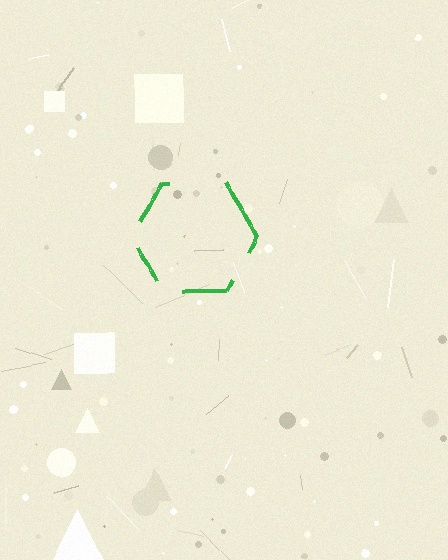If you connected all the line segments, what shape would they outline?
They would outline a hexagon.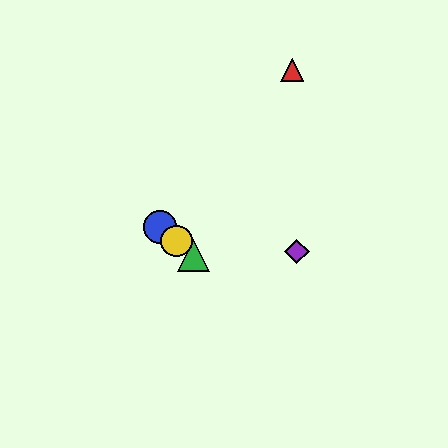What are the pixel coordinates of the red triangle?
The red triangle is at (292, 70).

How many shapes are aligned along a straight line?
3 shapes (the blue circle, the green triangle, the yellow circle) are aligned along a straight line.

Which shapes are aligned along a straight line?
The blue circle, the green triangle, the yellow circle are aligned along a straight line.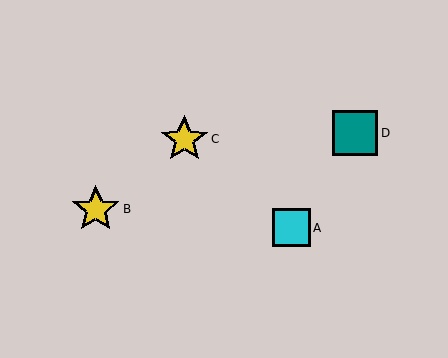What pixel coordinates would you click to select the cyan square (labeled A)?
Click at (291, 228) to select the cyan square A.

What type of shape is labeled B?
Shape B is a yellow star.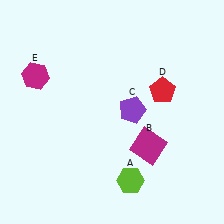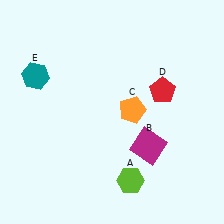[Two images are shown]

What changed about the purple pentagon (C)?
In Image 1, C is purple. In Image 2, it changed to orange.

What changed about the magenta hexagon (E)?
In Image 1, E is magenta. In Image 2, it changed to teal.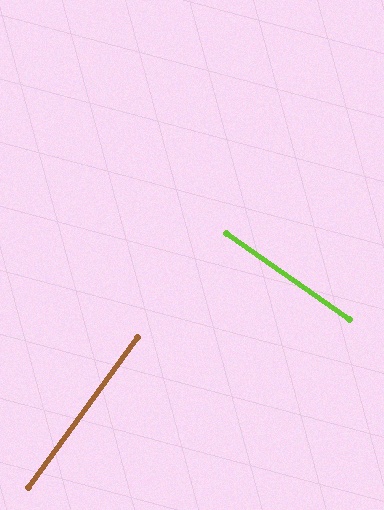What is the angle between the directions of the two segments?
Approximately 89 degrees.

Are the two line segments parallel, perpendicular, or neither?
Perpendicular — they meet at approximately 89°.